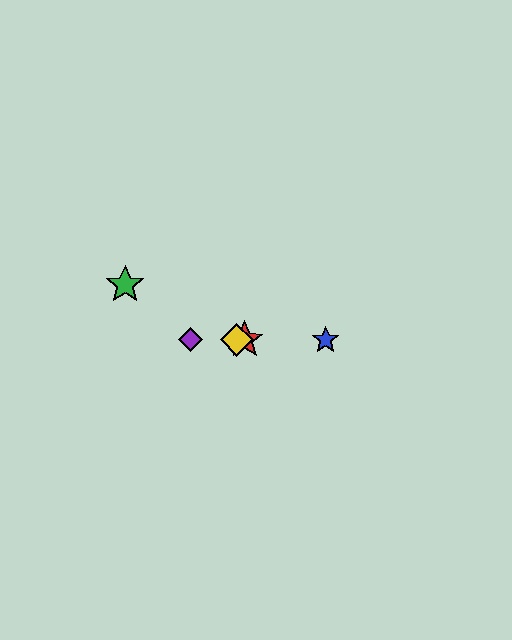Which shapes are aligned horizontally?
The red star, the blue star, the yellow diamond, the purple diamond are aligned horizontally.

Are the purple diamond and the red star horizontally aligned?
Yes, both are at y≈340.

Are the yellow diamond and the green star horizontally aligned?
No, the yellow diamond is at y≈340 and the green star is at y≈285.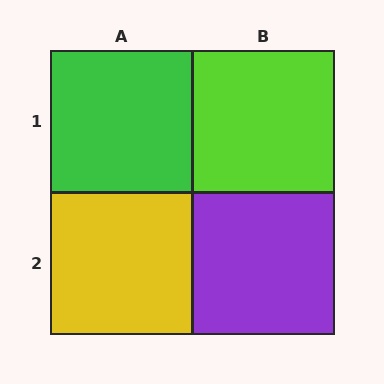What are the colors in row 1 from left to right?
Green, lime.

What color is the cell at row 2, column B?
Purple.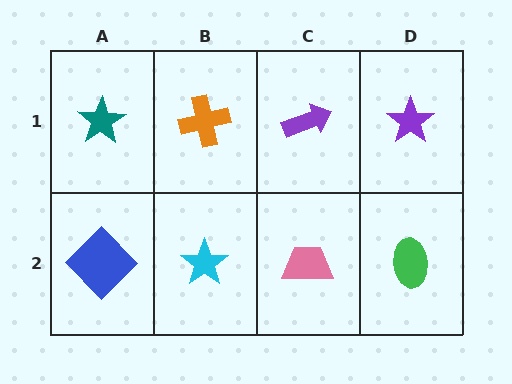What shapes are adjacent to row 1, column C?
A pink trapezoid (row 2, column C), an orange cross (row 1, column B), a purple star (row 1, column D).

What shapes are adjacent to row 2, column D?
A purple star (row 1, column D), a pink trapezoid (row 2, column C).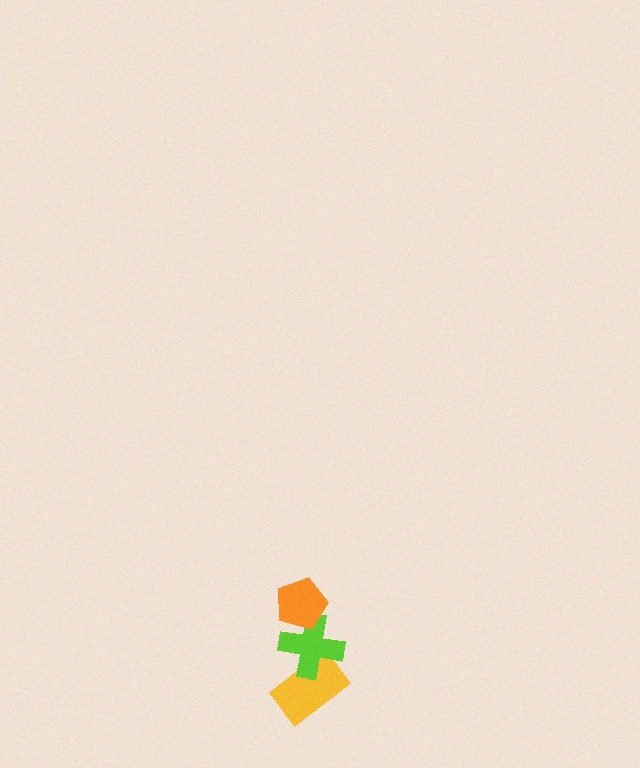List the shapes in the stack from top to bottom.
From top to bottom: the orange pentagon, the lime cross, the yellow rectangle.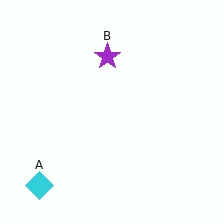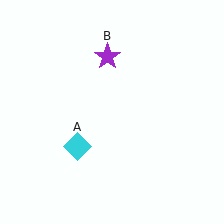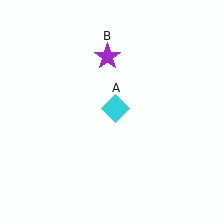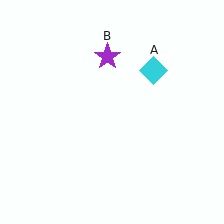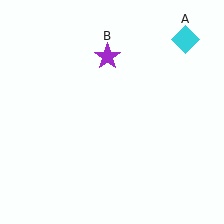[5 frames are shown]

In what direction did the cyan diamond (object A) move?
The cyan diamond (object A) moved up and to the right.